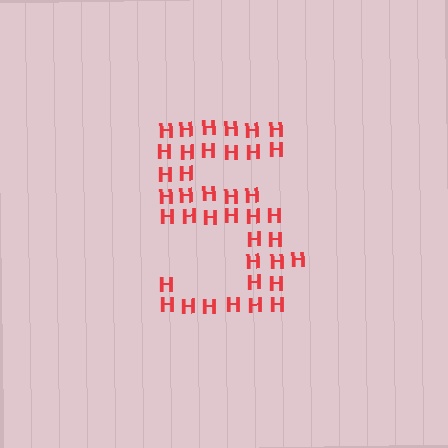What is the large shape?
The large shape is the digit 5.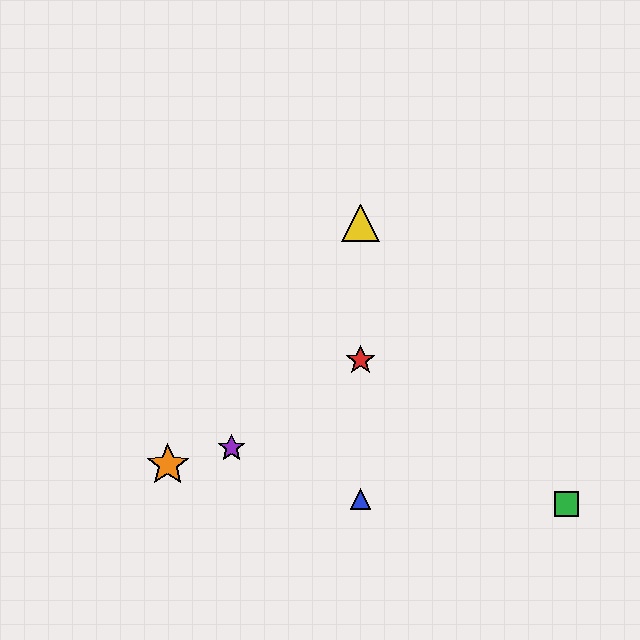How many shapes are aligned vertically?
3 shapes (the red star, the blue triangle, the yellow triangle) are aligned vertically.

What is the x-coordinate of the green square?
The green square is at x≈566.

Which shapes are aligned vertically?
The red star, the blue triangle, the yellow triangle are aligned vertically.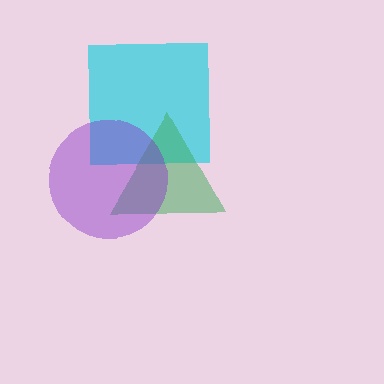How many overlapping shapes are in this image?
There are 3 overlapping shapes in the image.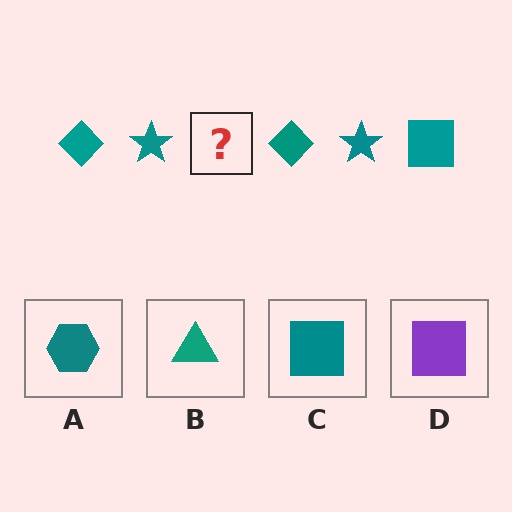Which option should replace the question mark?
Option C.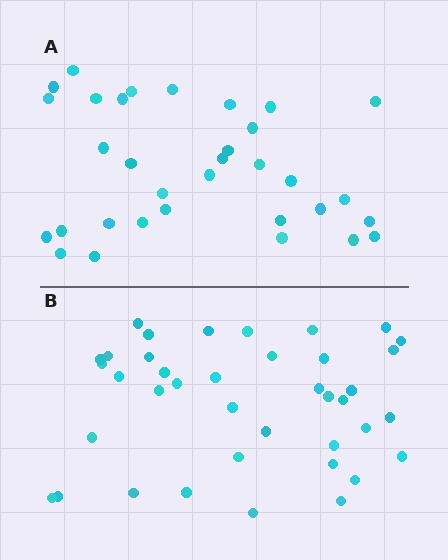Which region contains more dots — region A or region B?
Region B (the bottom region) has more dots.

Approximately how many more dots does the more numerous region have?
Region B has about 6 more dots than region A.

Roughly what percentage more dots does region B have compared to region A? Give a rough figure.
About 20% more.